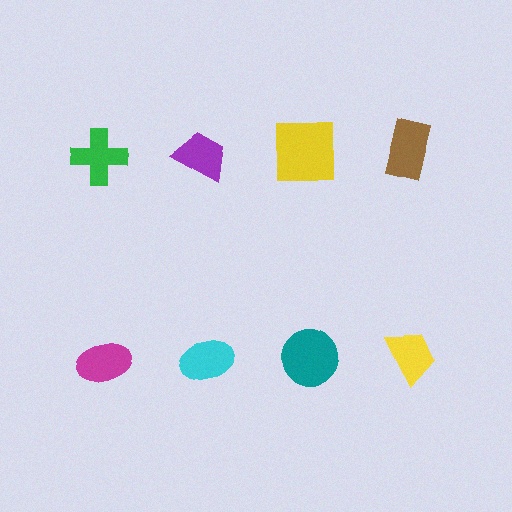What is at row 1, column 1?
A green cross.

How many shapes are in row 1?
4 shapes.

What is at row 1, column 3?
A yellow square.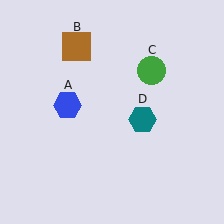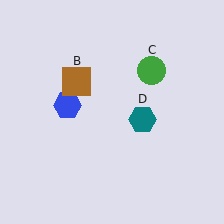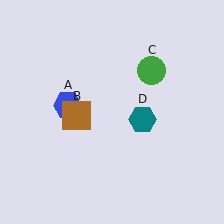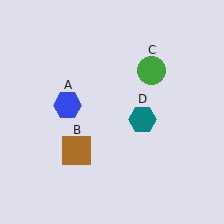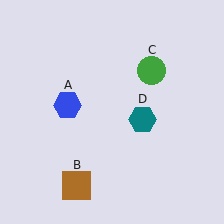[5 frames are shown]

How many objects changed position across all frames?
1 object changed position: brown square (object B).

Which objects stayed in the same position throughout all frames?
Blue hexagon (object A) and green circle (object C) and teal hexagon (object D) remained stationary.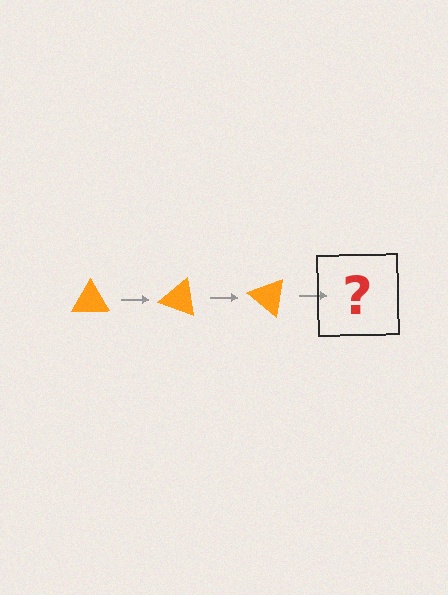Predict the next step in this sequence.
The next step is an orange triangle rotated 60 degrees.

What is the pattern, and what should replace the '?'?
The pattern is that the triangle rotates 20 degrees each step. The '?' should be an orange triangle rotated 60 degrees.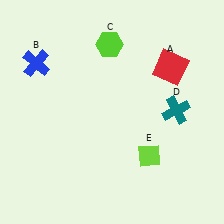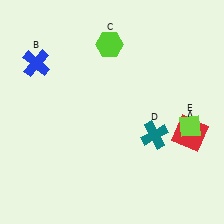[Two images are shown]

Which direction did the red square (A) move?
The red square (A) moved down.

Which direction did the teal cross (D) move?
The teal cross (D) moved down.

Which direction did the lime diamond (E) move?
The lime diamond (E) moved right.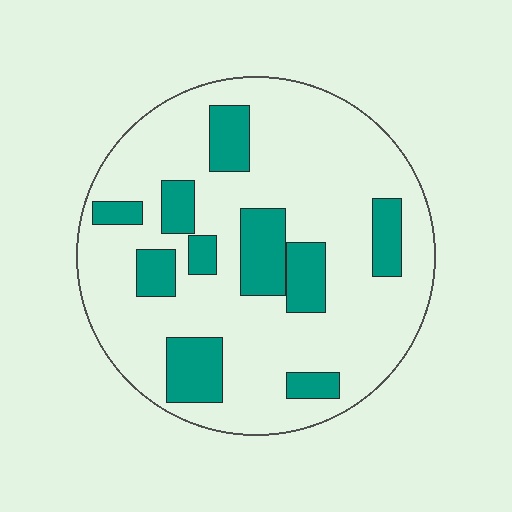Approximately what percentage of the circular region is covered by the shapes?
Approximately 25%.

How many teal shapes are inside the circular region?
10.